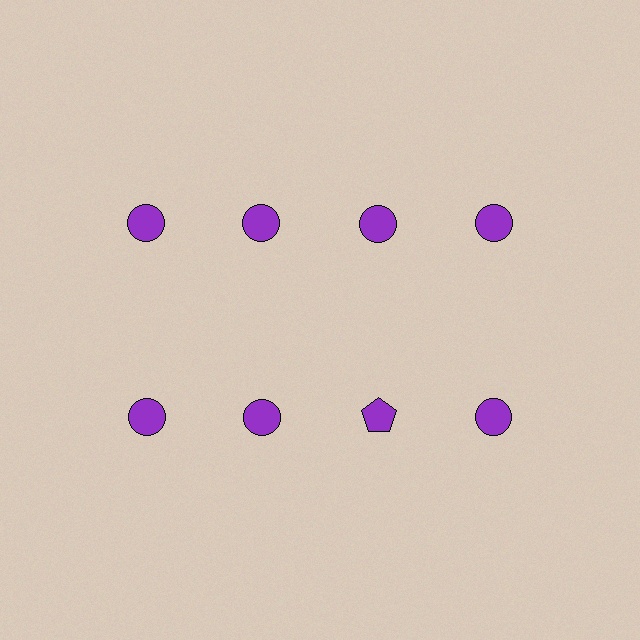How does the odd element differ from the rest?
It has a different shape: pentagon instead of circle.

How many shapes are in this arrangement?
There are 8 shapes arranged in a grid pattern.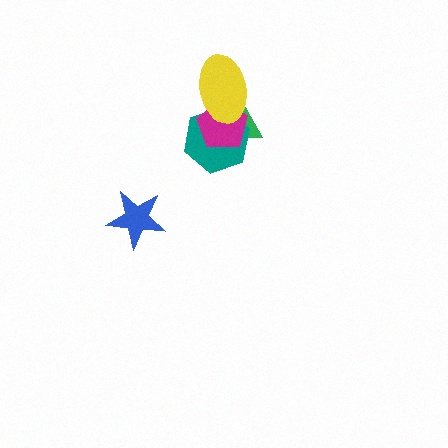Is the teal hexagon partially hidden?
Yes, it is partially covered by another shape.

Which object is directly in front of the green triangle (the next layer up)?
The teal hexagon is directly in front of the green triangle.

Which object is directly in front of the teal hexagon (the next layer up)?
The magenta pentagon is directly in front of the teal hexagon.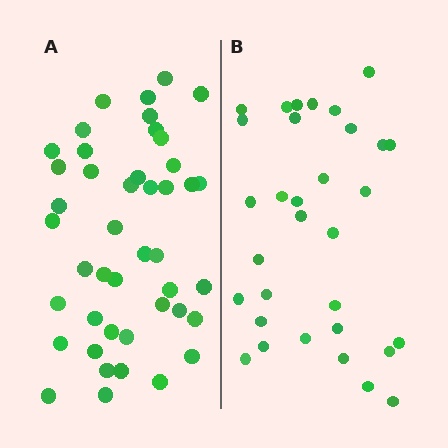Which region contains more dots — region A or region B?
Region A (the left region) has more dots.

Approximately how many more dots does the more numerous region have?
Region A has roughly 12 or so more dots than region B.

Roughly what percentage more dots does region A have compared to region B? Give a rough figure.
About 40% more.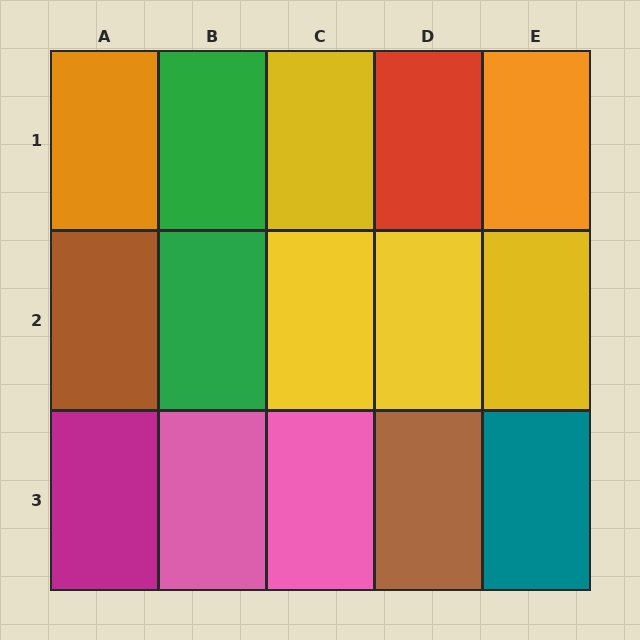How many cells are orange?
2 cells are orange.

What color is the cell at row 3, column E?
Teal.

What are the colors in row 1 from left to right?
Orange, green, yellow, red, orange.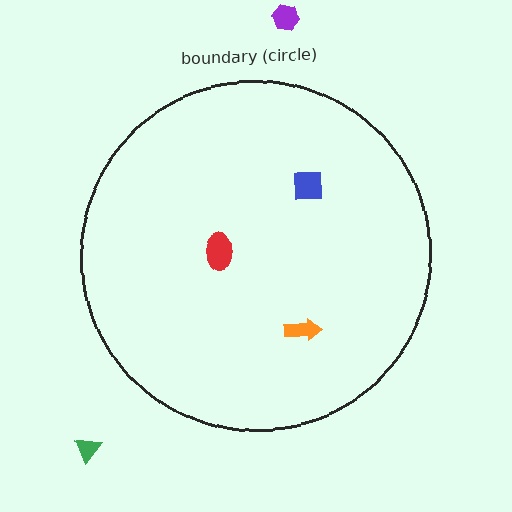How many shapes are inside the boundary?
3 inside, 2 outside.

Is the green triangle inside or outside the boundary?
Outside.